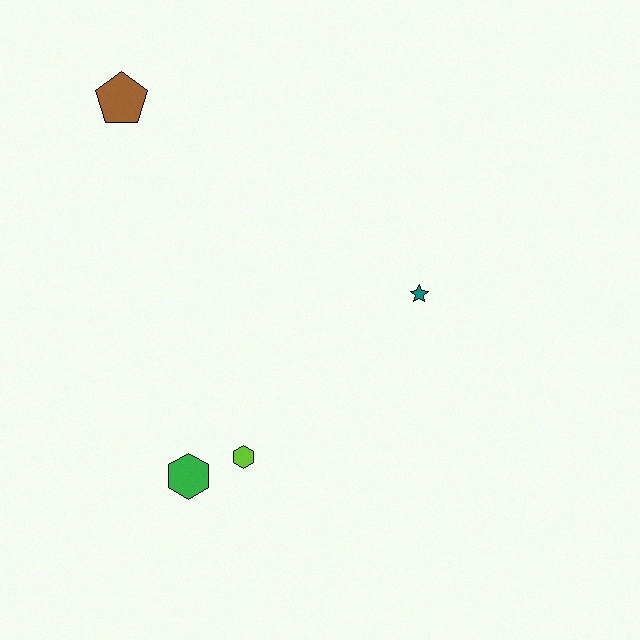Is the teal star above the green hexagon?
Yes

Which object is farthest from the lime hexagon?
The brown pentagon is farthest from the lime hexagon.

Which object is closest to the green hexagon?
The lime hexagon is closest to the green hexagon.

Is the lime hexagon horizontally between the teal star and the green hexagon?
Yes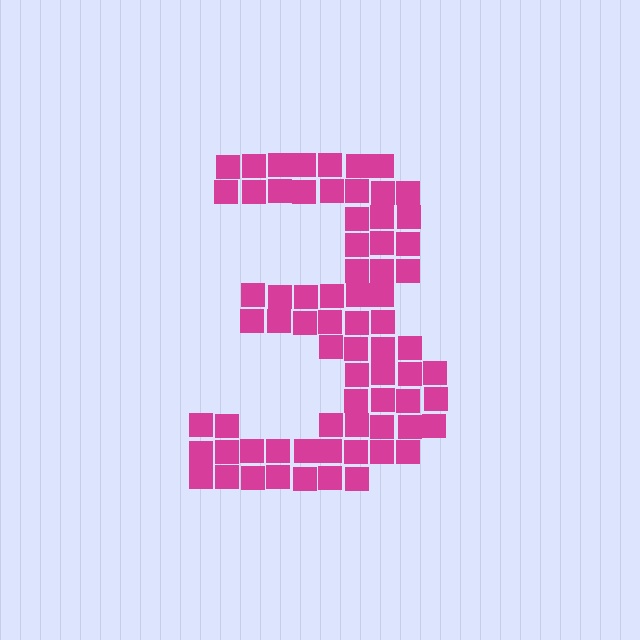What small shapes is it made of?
It is made of small squares.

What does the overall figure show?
The overall figure shows the digit 3.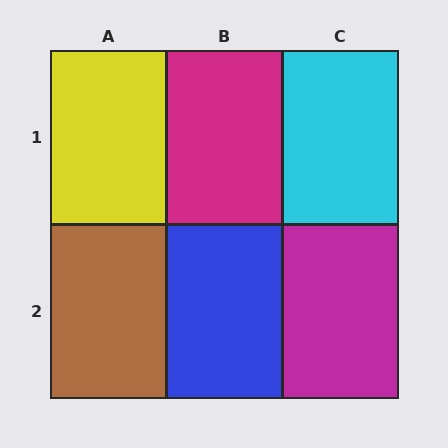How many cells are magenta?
2 cells are magenta.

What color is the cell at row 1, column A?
Yellow.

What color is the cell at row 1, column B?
Magenta.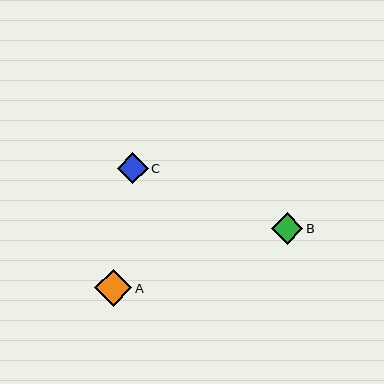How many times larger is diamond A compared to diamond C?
Diamond A is approximately 1.2 times the size of diamond C.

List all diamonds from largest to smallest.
From largest to smallest: A, B, C.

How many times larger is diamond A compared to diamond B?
Diamond A is approximately 1.2 times the size of diamond B.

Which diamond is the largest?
Diamond A is the largest with a size of approximately 37 pixels.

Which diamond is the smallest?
Diamond C is the smallest with a size of approximately 31 pixels.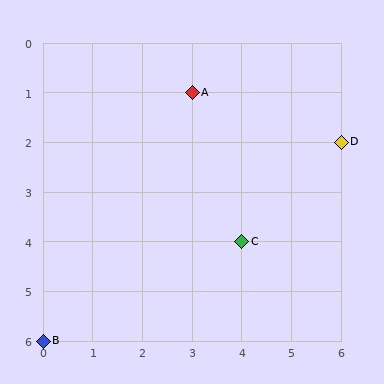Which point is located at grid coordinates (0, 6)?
Point B is at (0, 6).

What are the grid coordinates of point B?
Point B is at grid coordinates (0, 6).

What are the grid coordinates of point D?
Point D is at grid coordinates (6, 2).